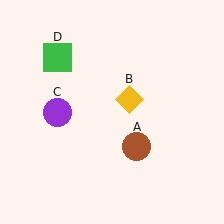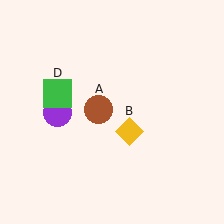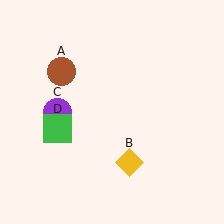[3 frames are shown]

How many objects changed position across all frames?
3 objects changed position: brown circle (object A), yellow diamond (object B), green square (object D).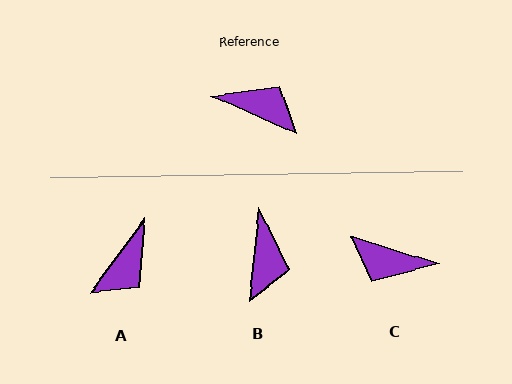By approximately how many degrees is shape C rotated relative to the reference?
Approximately 174 degrees clockwise.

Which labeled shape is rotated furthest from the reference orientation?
C, about 174 degrees away.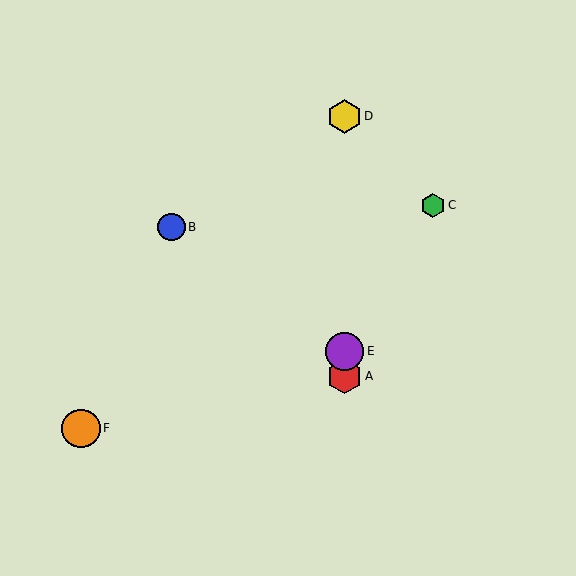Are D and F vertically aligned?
No, D is at x≈344 and F is at x≈81.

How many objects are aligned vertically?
3 objects (A, D, E) are aligned vertically.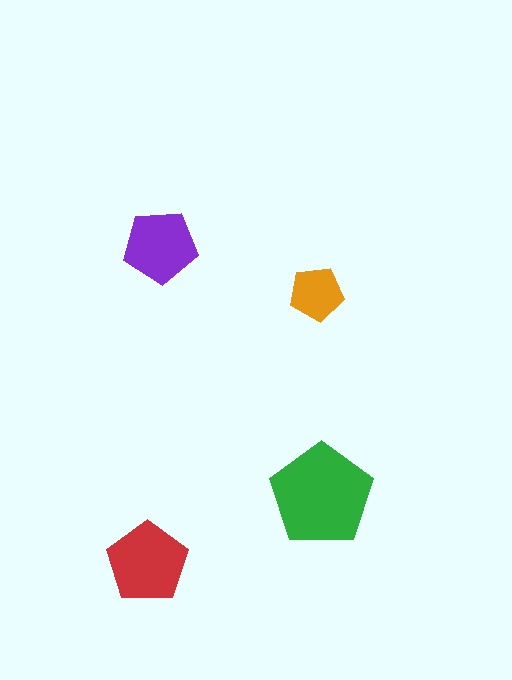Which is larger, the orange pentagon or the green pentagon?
The green one.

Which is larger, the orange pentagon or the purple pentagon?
The purple one.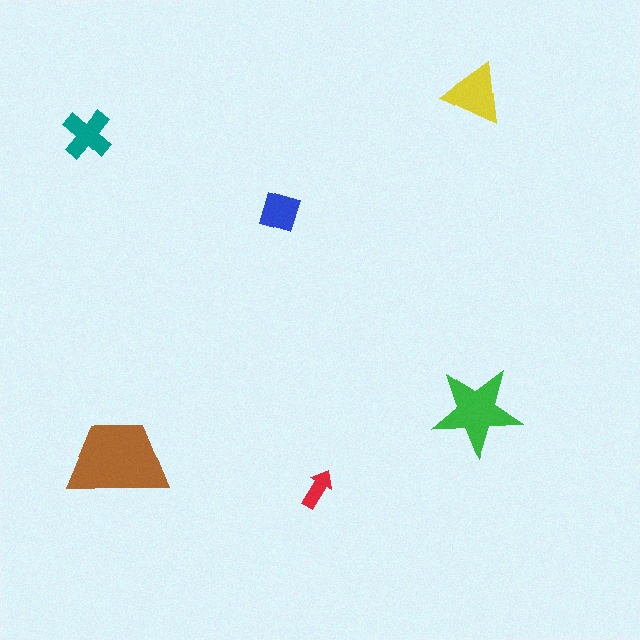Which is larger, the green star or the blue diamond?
The green star.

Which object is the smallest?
The red arrow.